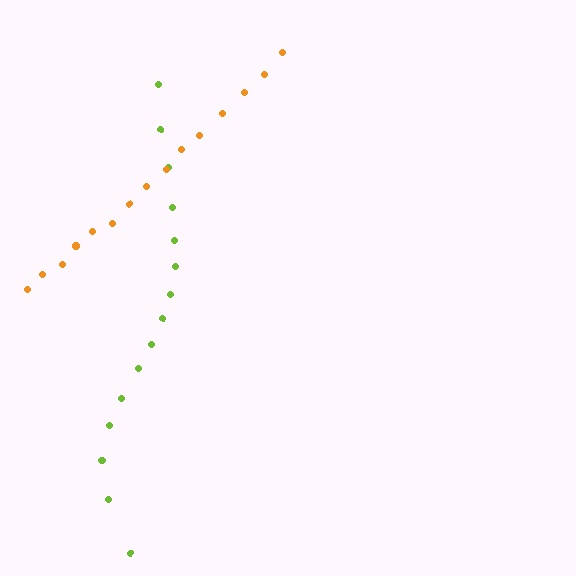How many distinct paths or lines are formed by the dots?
There are 2 distinct paths.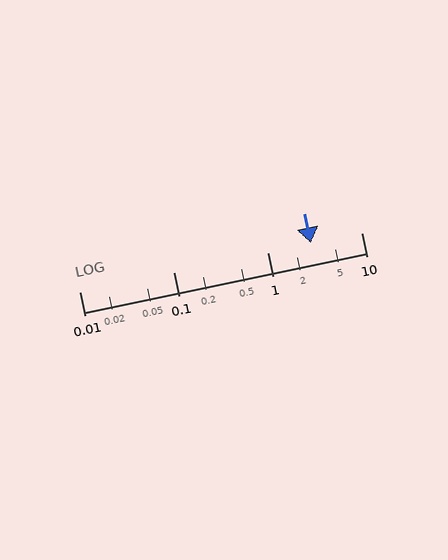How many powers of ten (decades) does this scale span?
The scale spans 3 decades, from 0.01 to 10.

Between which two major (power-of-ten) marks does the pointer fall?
The pointer is between 1 and 10.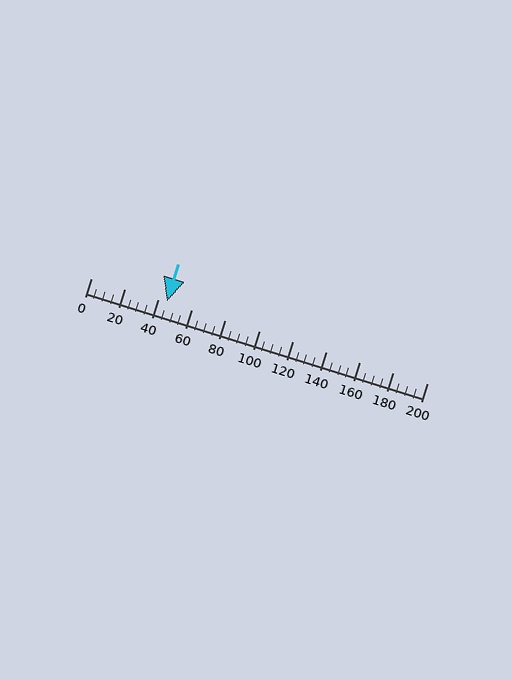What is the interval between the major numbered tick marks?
The major tick marks are spaced 20 units apart.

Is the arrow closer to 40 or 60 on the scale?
The arrow is closer to 40.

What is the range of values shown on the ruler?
The ruler shows values from 0 to 200.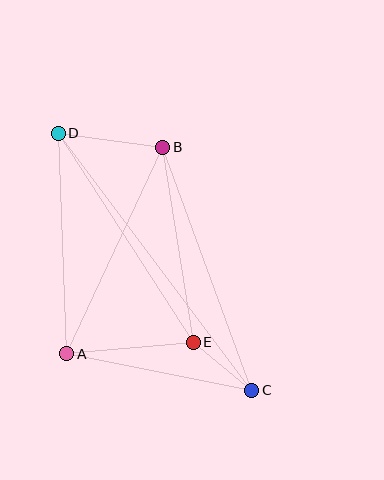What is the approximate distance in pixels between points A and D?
The distance between A and D is approximately 221 pixels.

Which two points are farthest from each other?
Points C and D are farthest from each other.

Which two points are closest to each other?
Points C and E are closest to each other.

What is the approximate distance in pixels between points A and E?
The distance between A and E is approximately 127 pixels.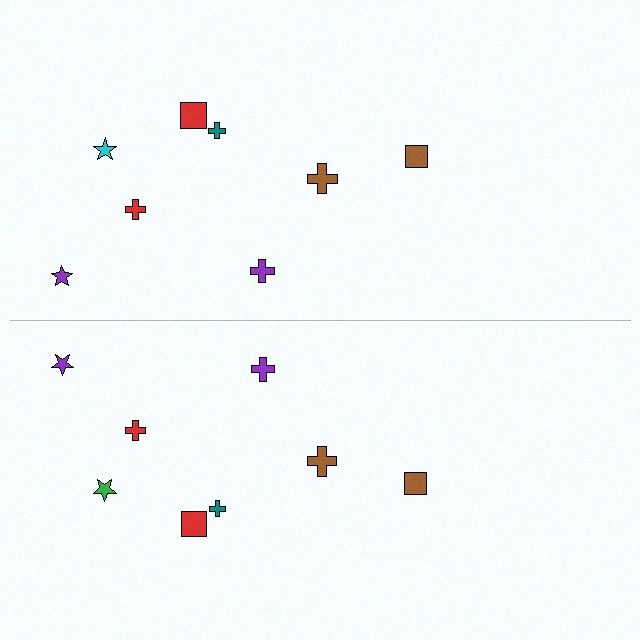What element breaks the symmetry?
The green star on the bottom side breaks the symmetry — its mirror counterpart is cyan.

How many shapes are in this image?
There are 16 shapes in this image.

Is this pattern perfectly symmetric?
No, the pattern is not perfectly symmetric. The green star on the bottom side breaks the symmetry — its mirror counterpart is cyan.